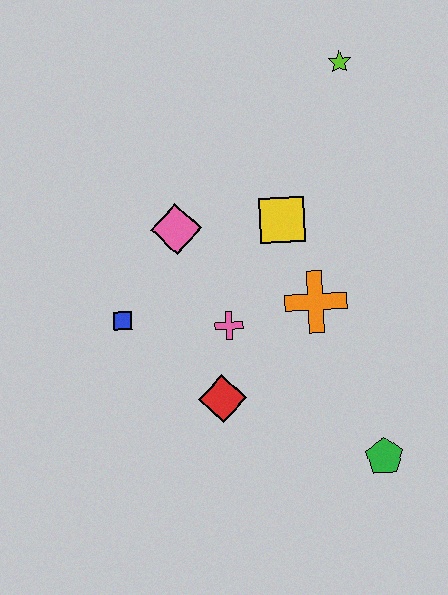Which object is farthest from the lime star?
The green pentagon is farthest from the lime star.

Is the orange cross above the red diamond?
Yes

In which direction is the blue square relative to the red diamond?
The blue square is to the left of the red diamond.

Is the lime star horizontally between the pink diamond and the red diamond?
No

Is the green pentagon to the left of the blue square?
No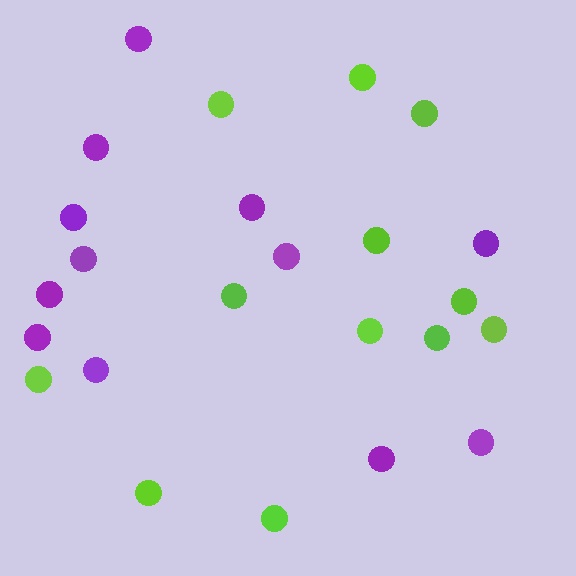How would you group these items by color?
There are 2 groups: one group of purple circles (12) and one group of lime circles (12).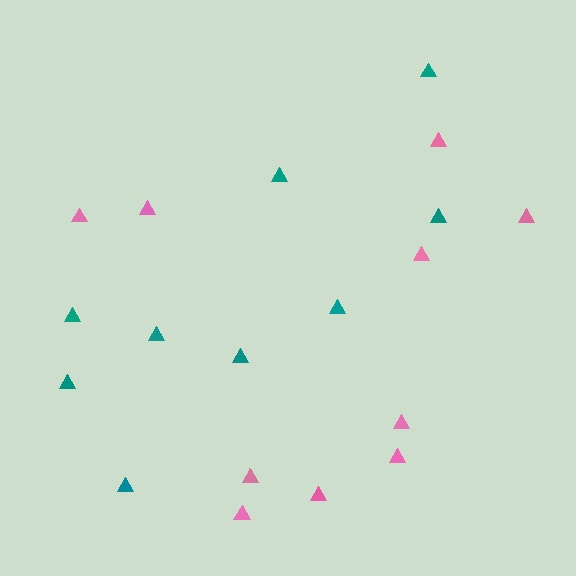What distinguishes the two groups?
There are 2 groups: one group of teal triangles (9) and one group of pink triangles (10).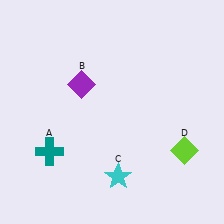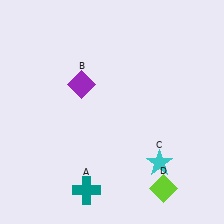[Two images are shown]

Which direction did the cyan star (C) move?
The cyan star (C) moved right.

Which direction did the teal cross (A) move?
The teal cross (A) moved down.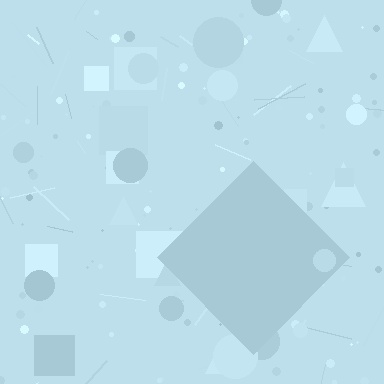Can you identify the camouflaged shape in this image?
The camouflaged shape is a diamond.